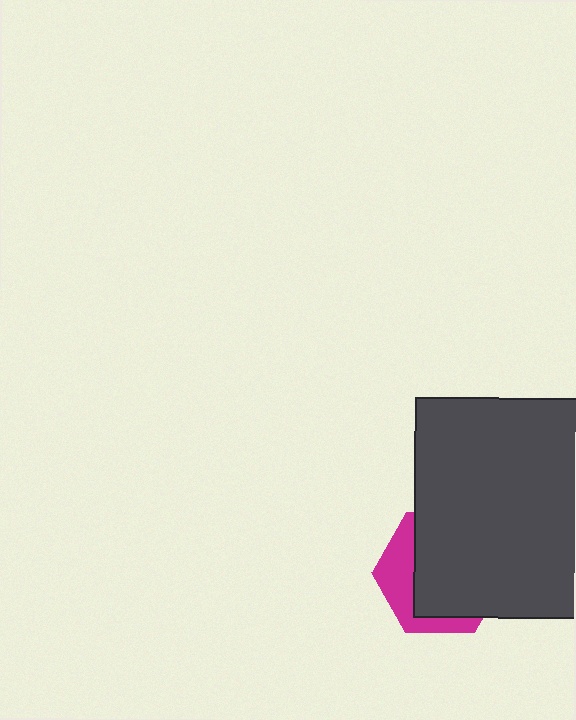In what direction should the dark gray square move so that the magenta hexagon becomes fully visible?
The dark gray square should move toward the upper-right. That is the shortest direction to clear the overlap and leave the magenta hexagon fully visible.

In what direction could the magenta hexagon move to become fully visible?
The magenta hexagon could move toward the lower-left. That would shift it out from behind the dark gray square entirely.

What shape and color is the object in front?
The object in front is a dark gray square.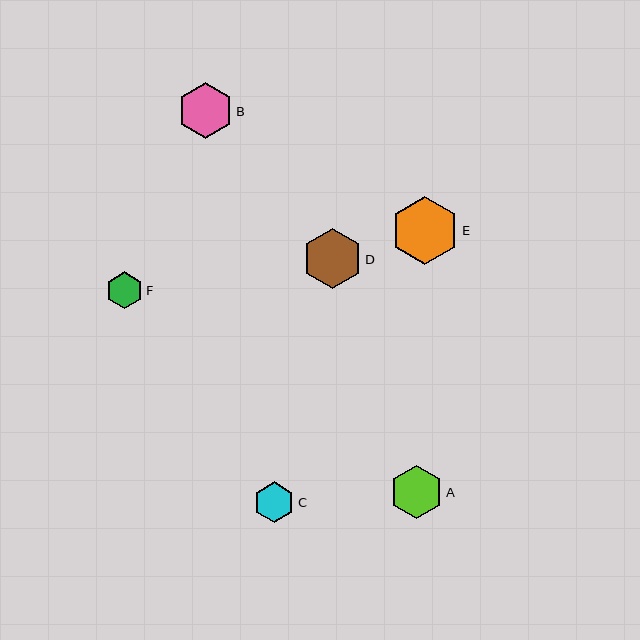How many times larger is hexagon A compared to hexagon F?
Hexagon A is approximately 1.5 times the size of hexagon F.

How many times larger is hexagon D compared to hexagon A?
Hexagon D is approximately 1.1 times the size of hexagon A.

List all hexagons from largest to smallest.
From largest to smallest: E, D, B, A, C, F.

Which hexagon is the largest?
Hexagon E is the largest with a size of approximately 68 pixels.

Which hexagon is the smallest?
Hexagon F is the smallest with a size of approximately 36 pixels.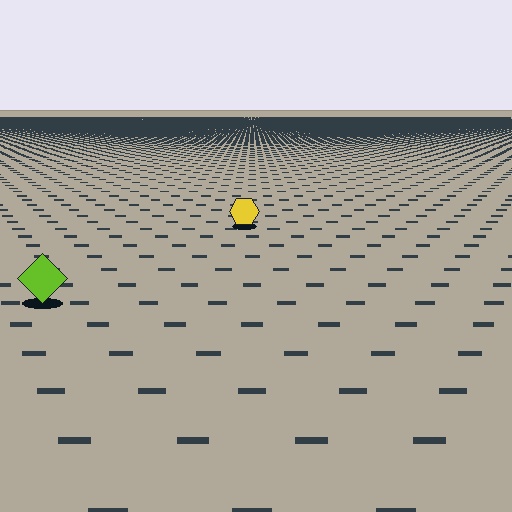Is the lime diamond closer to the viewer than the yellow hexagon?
Yes. The lime diamond is closer — you can tell from the texture gradient: the ground texture is coarser near it.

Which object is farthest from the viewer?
The yellow hexagon is farthest from the viewer. It appears smaller and the ground texture around it is denser.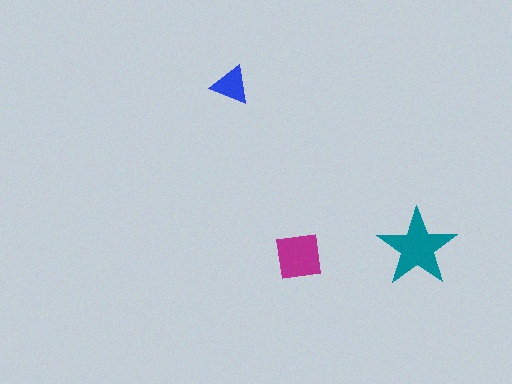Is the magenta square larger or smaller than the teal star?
Smaller.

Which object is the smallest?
The blue triangle.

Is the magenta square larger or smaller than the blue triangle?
Larger.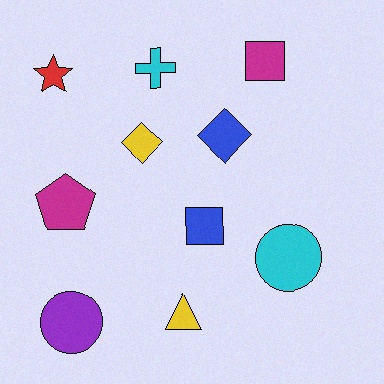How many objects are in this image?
There are 10 objects.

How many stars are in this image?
There is 1 star.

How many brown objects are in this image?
There are no brown objects.